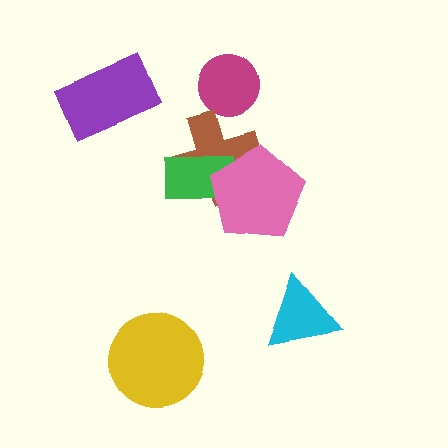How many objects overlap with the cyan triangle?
0 objects overlap with the cyan triangle.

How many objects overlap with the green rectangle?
2 objects overlap with the green rectangle.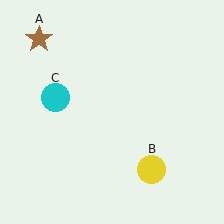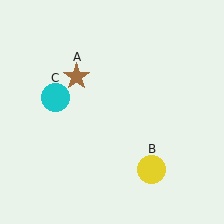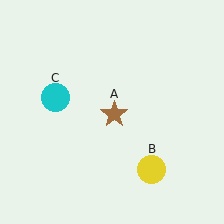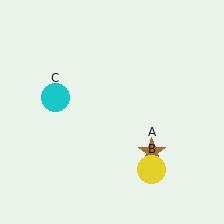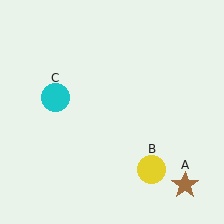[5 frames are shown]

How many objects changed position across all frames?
1 object changed position: brown star (object A).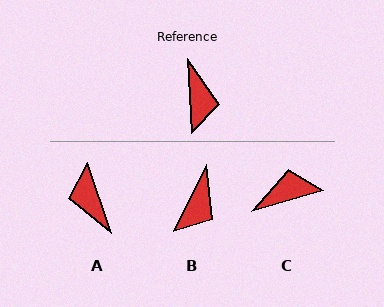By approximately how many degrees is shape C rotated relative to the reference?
Approximately 104 degrees counter-clockwise.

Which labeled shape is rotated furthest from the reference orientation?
A, about 164 degrees away.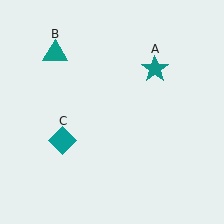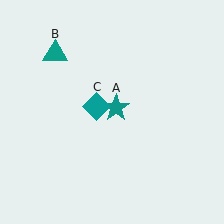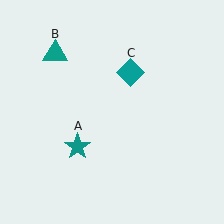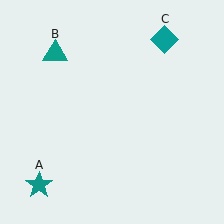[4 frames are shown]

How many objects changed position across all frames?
2 objects changed position: teal star (object A), teal diamond (object C).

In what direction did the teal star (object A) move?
The teal star (object A) moved down and to the left.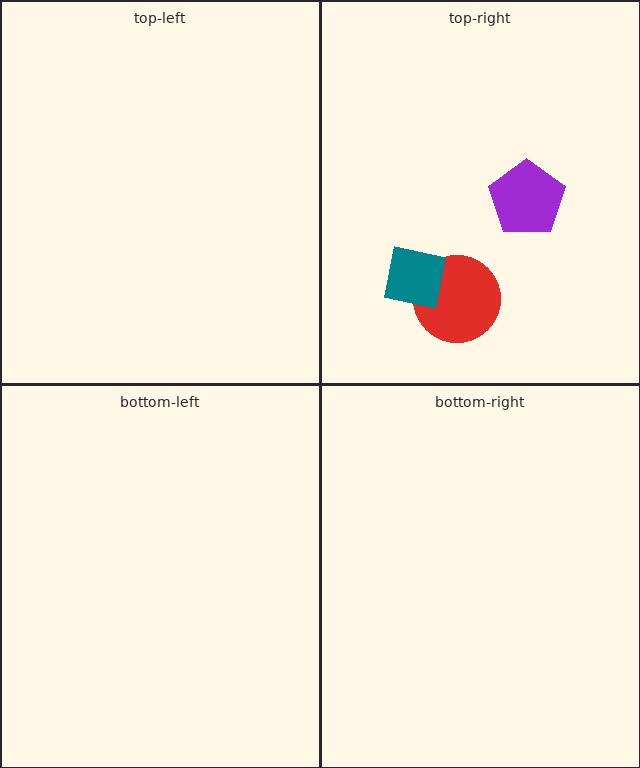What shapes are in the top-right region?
The red circle, the teal square, the purple pentagon.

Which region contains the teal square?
The top-right region.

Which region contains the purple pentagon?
The top-right region.